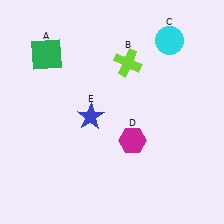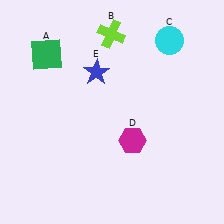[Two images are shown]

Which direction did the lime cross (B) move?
The lime cross (B) moved up.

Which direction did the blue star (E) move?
The blue star (E) moved up.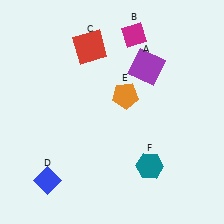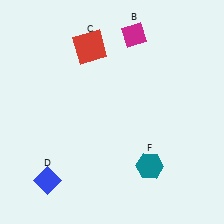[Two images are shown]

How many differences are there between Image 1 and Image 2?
There are 2 differences between the two images.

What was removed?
The orange pentagon (E), the purple square (A) were removed in Image 2.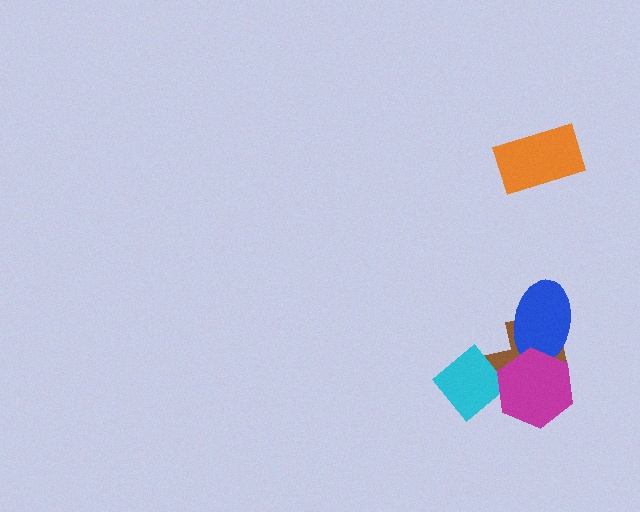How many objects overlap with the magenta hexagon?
2 objects overlap with the magenta hexagon.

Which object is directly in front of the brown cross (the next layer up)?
The cyan diamond is directly in front of the brown cross.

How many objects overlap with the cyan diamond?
1 object overlaps with the cyan diamond.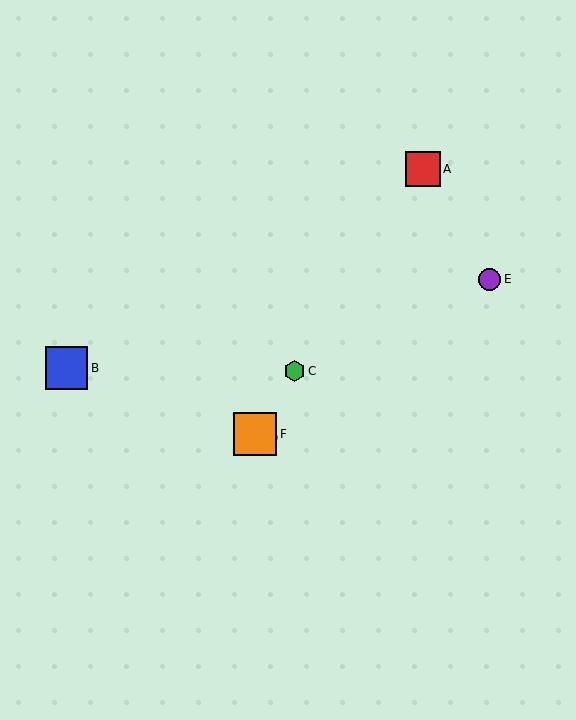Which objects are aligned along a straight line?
Objects A, C, D, F are aligned along a straight line.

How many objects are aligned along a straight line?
4 objects (A, C, D, F) are aligned along a straight line.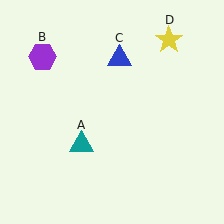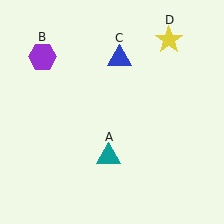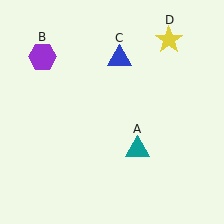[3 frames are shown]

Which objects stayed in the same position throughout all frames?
Purple hexagon (object B) and blue triangle (object C) and yellow star (object D) remained stationary.